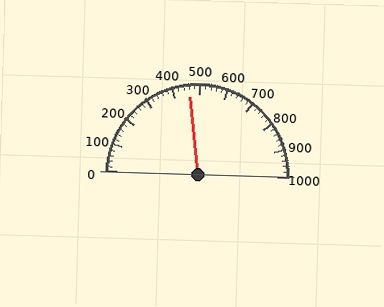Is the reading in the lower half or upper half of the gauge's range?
The reading is in the lower half of the range (0 to 1000).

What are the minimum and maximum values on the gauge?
The gauge ranges from 0 to 1000.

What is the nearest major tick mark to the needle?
The nearest major tick mark is 500.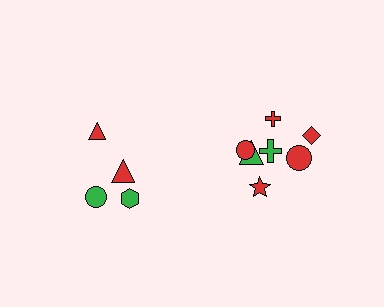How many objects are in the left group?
There are 4 objects.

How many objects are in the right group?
There are 7 objects.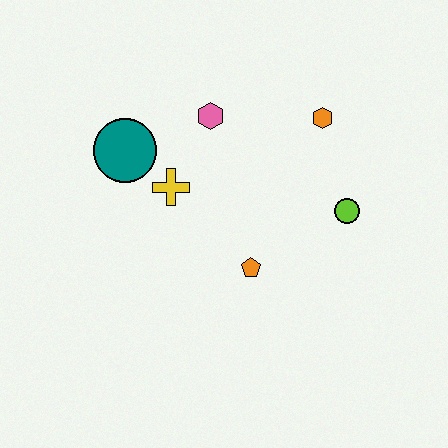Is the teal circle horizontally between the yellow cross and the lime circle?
No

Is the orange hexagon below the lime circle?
No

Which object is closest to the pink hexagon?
The yellow cross is closest to the pink hexagon.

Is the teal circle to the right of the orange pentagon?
No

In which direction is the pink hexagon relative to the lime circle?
The pink hexagon is to the left of the lime circle.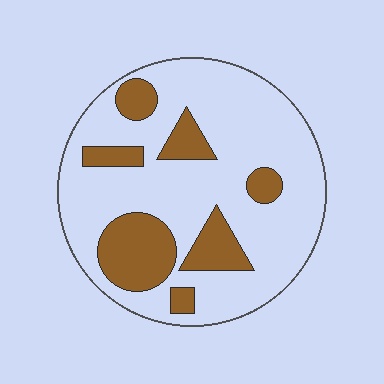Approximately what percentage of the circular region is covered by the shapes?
Approximately 25%.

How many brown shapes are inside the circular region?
7.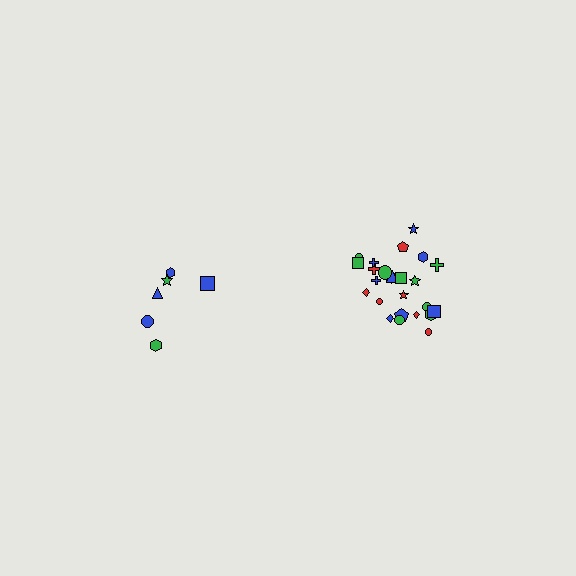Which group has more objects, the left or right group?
The right group.